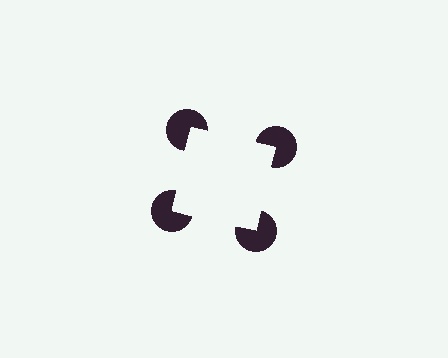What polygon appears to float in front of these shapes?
An illusory square — its edges are inferred from the aligned wedge cuts in the pac-man discs, not physically drawn.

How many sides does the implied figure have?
4 sides.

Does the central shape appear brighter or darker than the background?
It typically appears slightly brighter than the background, even though no actual brightness change is drawn.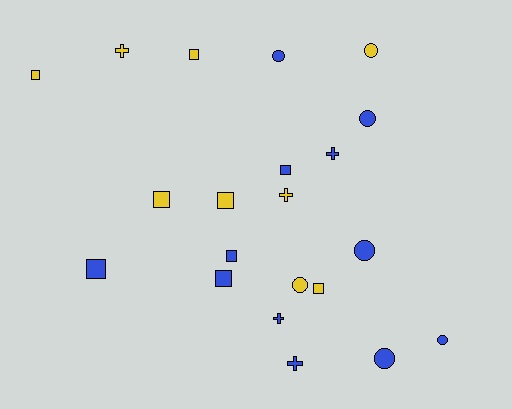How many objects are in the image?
There are 21 objects.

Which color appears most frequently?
Blue, with 12 objects.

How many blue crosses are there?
There are 3 blue crosses.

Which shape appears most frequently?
Square, with 9 objects.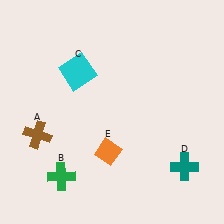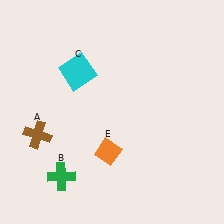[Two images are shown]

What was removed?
The teal cross (D) was removed in Image 2.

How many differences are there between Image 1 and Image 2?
There is 1 difference between the two images.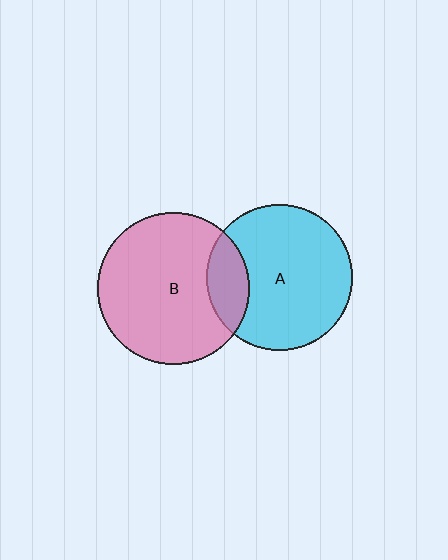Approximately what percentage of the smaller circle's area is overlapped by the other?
Approximately 20%.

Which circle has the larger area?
Circle B (pink).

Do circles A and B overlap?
Yes.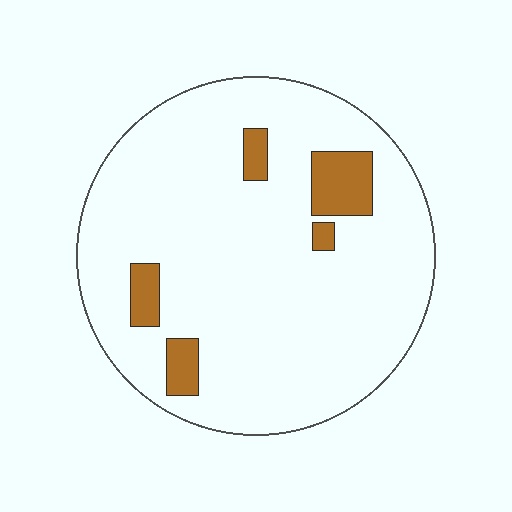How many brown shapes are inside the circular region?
5.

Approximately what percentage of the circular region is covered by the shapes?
Approximately 10%.